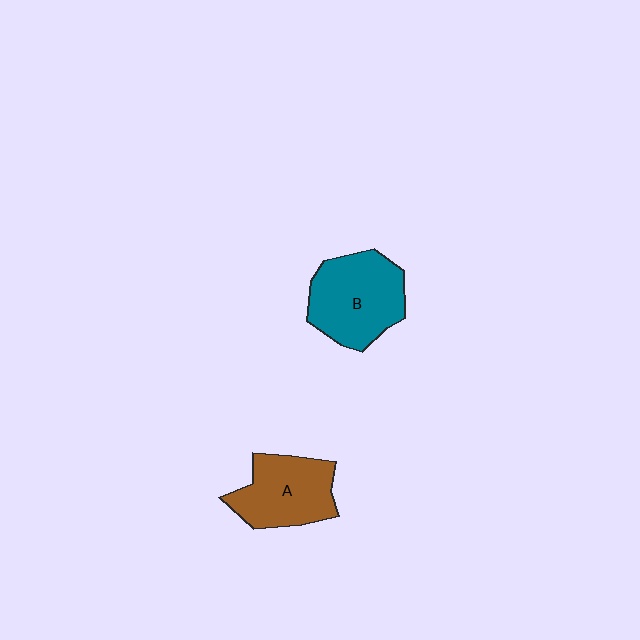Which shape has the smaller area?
Shape A (brown).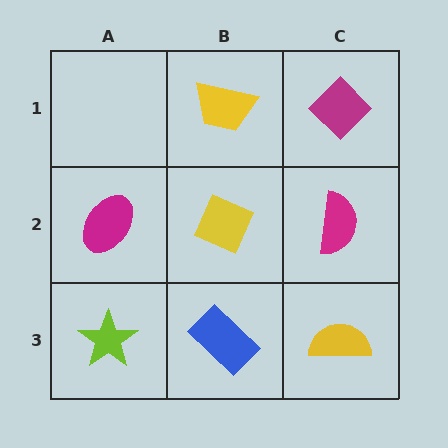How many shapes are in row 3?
3 shapes.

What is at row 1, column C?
A magenta diamond.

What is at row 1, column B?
A yellow trapezoid.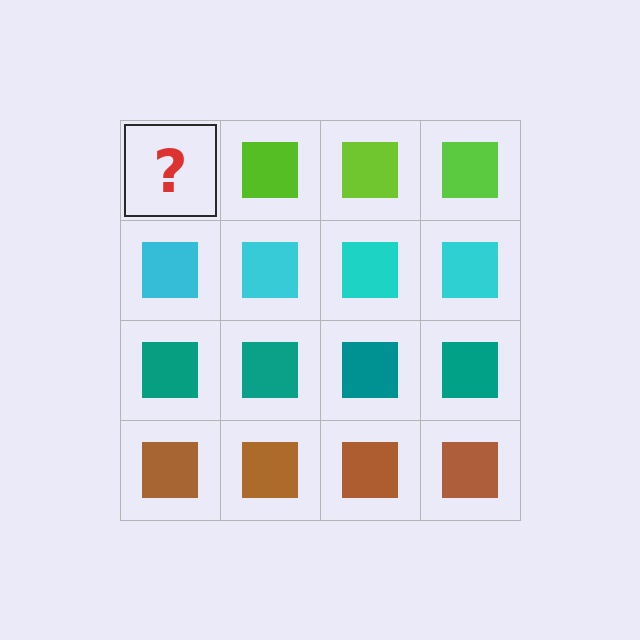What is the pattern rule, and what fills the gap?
The rule is that each row has a consistent color. The gap should be filled with a lime square.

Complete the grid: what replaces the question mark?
The question mark should be replaced with a lime square.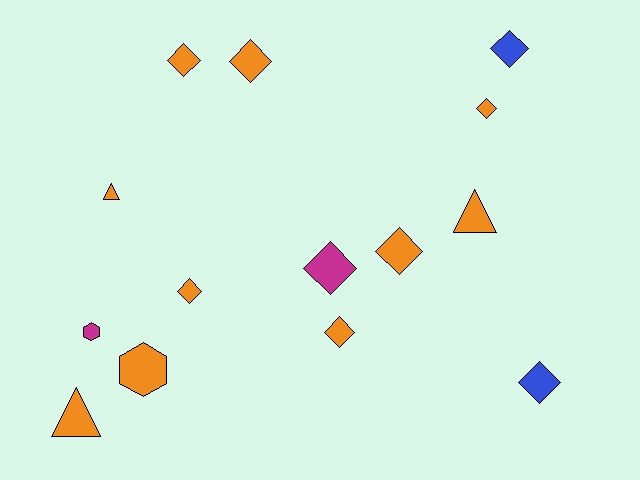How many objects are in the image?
There are 14 objects.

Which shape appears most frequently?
Diamond, with 9 objects.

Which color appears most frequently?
Orange, with 10 objects.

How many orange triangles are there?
There are 3 orange triangles.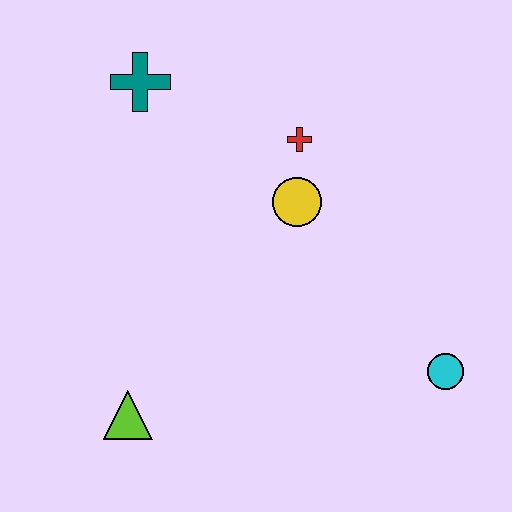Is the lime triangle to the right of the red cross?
No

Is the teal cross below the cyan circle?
No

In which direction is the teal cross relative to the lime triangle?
The teal cross is above the lime triangle.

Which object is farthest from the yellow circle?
The lime triangle is farthest from the yellow circle.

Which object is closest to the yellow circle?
The red cross is closest to the yellow circle.